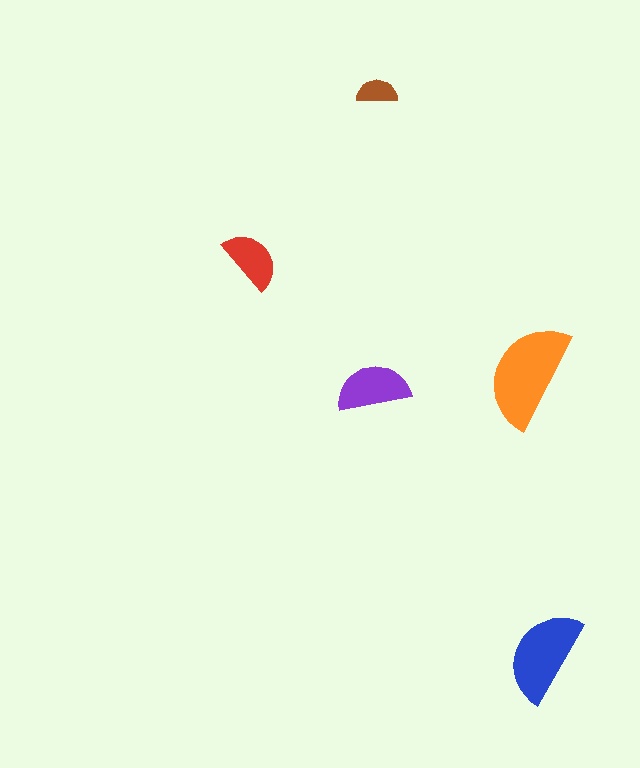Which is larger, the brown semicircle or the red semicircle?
The red one.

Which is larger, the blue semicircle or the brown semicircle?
The blue one.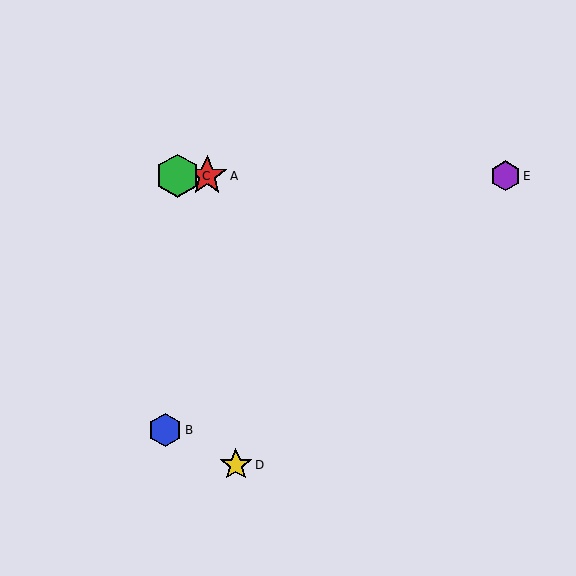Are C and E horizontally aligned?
Yes, both are at y≈176.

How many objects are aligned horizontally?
3 objects (A, C, E) are aligned horizontally.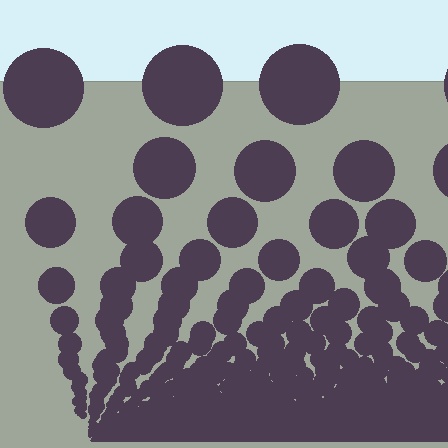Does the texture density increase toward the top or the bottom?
Density increases toward the bottom.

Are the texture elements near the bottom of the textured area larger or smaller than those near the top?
Smaller. The gradient is inverted — elements near the bottom are smaller and denser.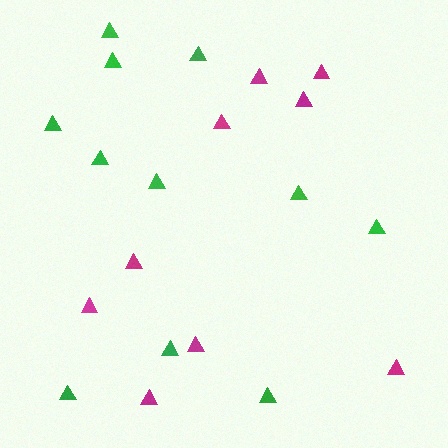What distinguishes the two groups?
There are 2 groups: one group of magenta triangles (9) and one group of green triangles (11).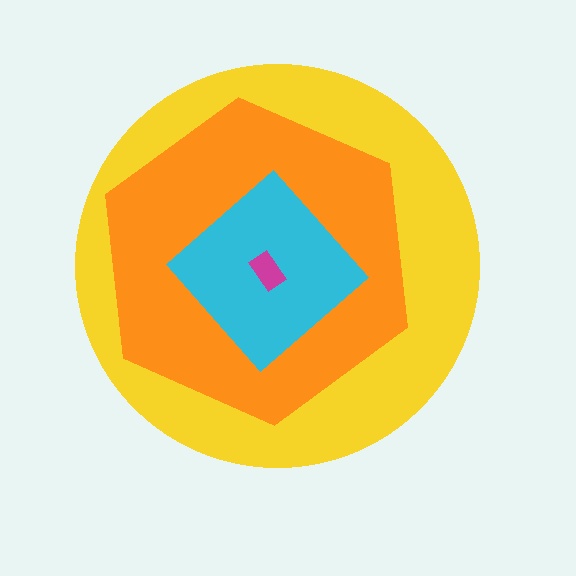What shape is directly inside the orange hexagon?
The cyan diamond.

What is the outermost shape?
The yellow circle.